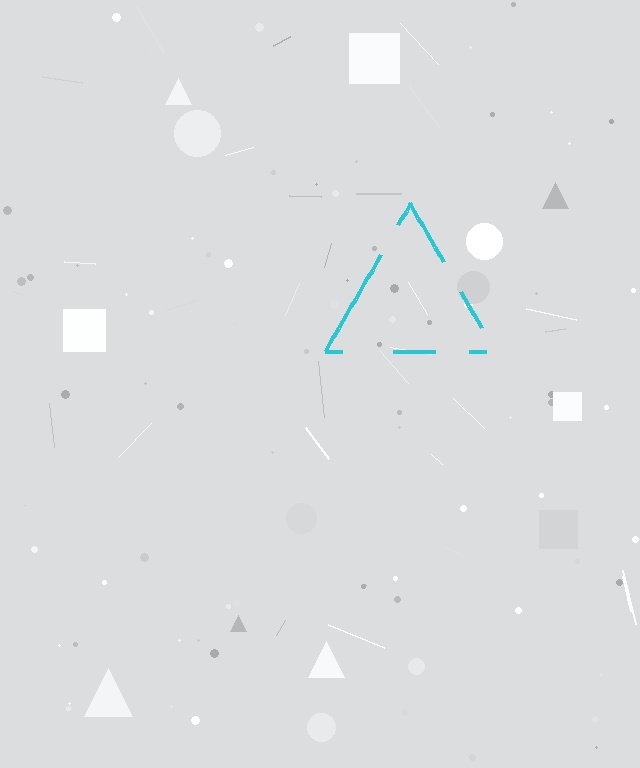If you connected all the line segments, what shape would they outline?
They would outline a triangle.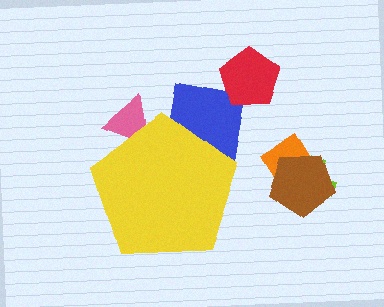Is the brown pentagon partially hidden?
No, the brown pentagon is fully visible.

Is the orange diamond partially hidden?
No, the orange diamond is fully visible.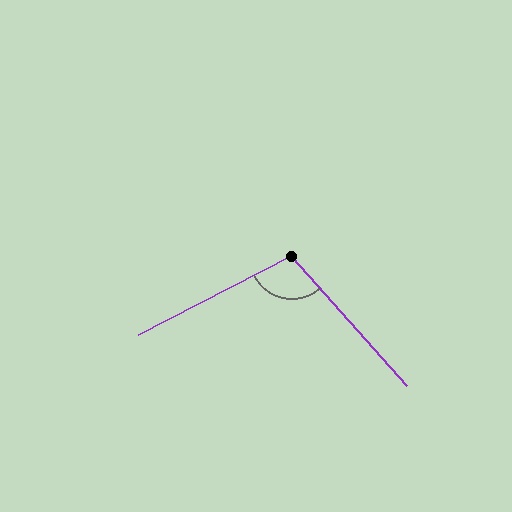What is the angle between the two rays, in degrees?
Approximately 105 degrees.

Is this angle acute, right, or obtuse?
It is obtuse.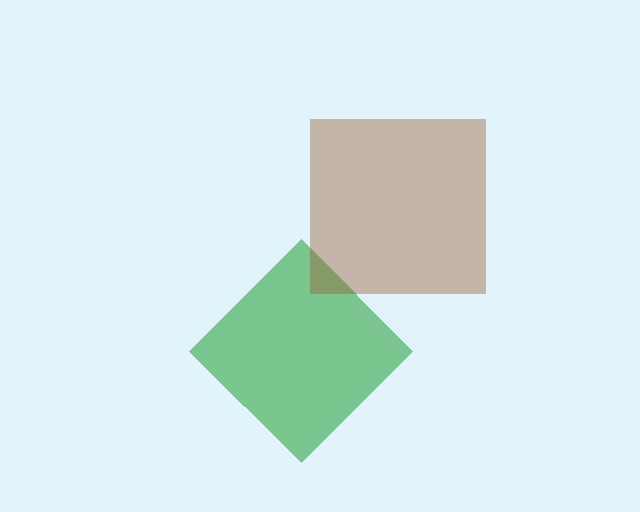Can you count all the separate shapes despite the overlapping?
Yes, there are 2 separate shapes.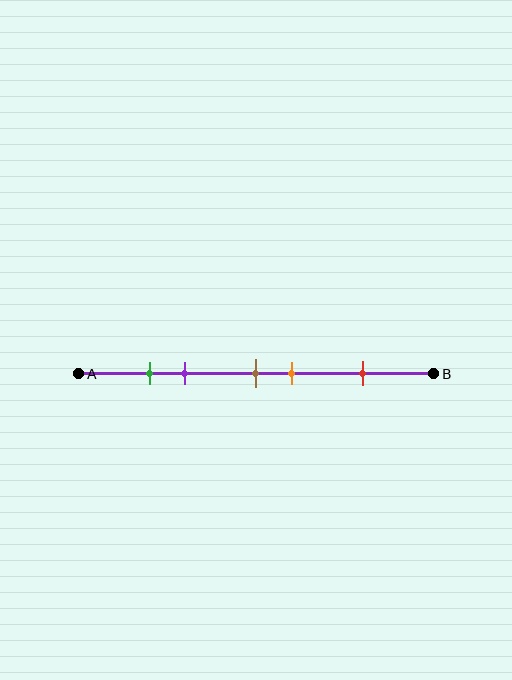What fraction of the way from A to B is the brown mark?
The brown mark is approximately 50% (0.5) of the way from A to B.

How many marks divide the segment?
There are 5 marks dividing the segment.